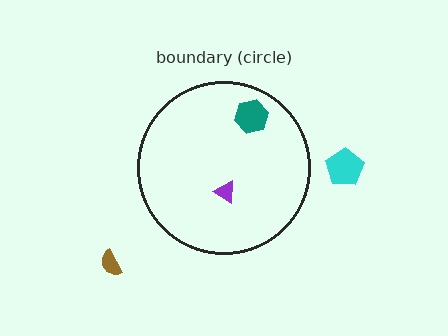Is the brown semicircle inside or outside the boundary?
Outside.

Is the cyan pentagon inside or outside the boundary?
Outside.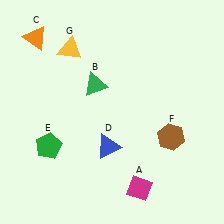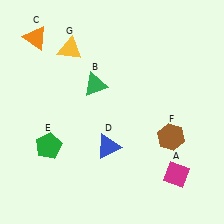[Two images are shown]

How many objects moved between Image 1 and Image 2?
1 object moved between the two images.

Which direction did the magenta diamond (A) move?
The magenta diamond (A) moved right.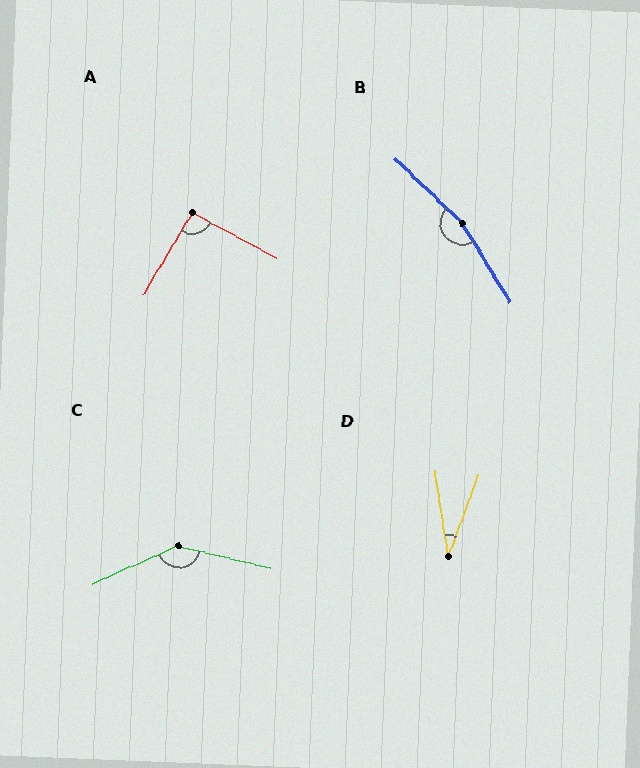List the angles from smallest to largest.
D (29°), A (92°), C (142°), B (165°).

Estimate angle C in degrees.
Approximately 142 degrees.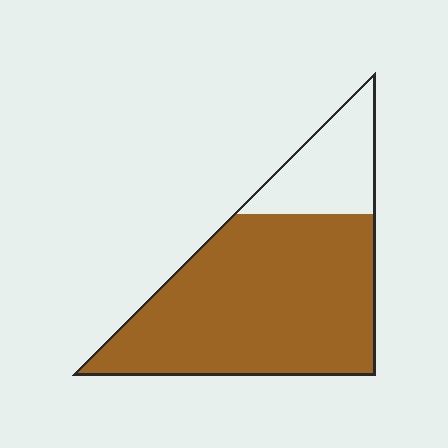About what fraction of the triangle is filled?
About four fifths (4/5).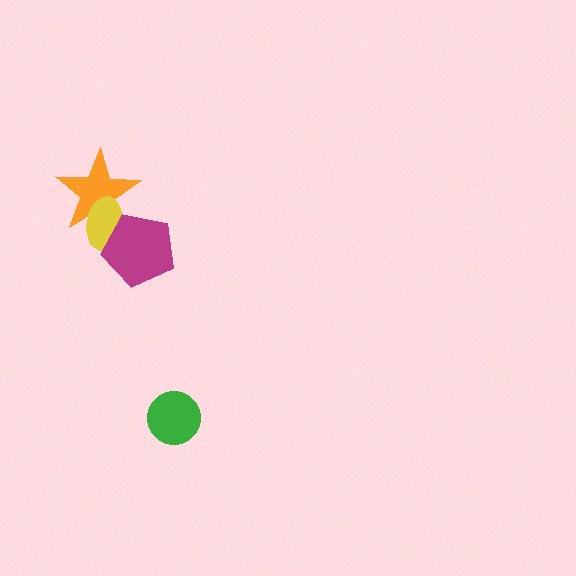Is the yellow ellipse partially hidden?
Yes, it is partially covered by another shape.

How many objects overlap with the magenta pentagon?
2 objects overlap with the magenta pentagon.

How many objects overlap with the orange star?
2 objects overlap with the orange star.